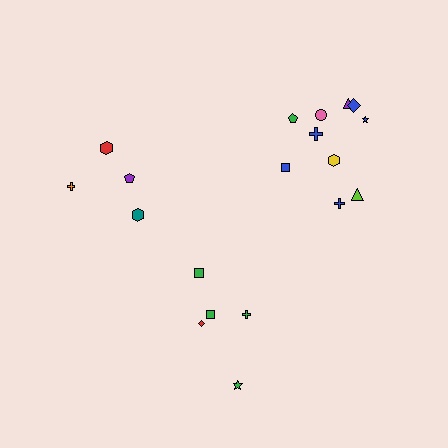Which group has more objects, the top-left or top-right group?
The top-right group.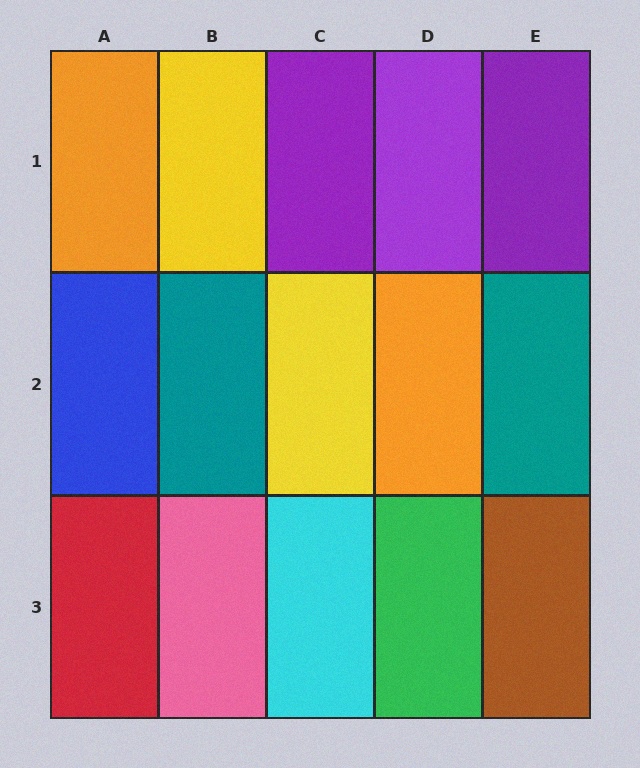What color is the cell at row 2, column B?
Teal.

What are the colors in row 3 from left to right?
Red, pink, cyan, green, brown.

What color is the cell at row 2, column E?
Teal.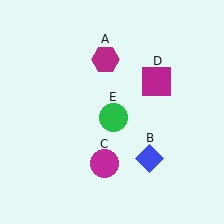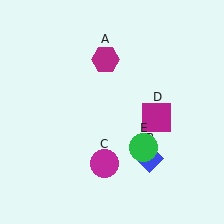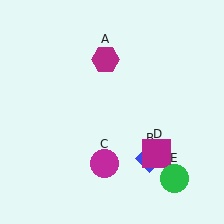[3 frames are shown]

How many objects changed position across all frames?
2 objects changed position: magenta square (object D), green circle (object E).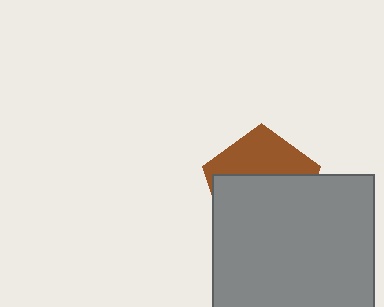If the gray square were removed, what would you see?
You would see the complete brown pentagon.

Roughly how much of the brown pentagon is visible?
A small part of it is visible (roughly 38%).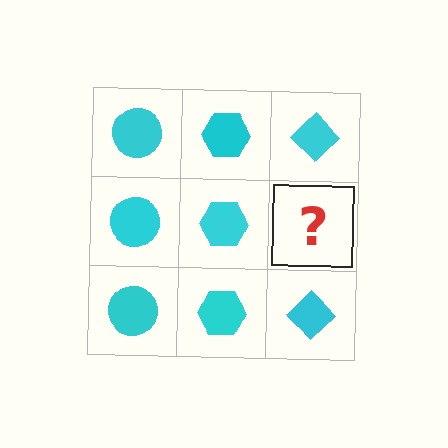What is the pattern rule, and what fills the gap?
The rule is that each column has a consistent shape. The gap should be filled with a cyan diamond.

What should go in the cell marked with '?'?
The missing cell should contain a cyan diamond.